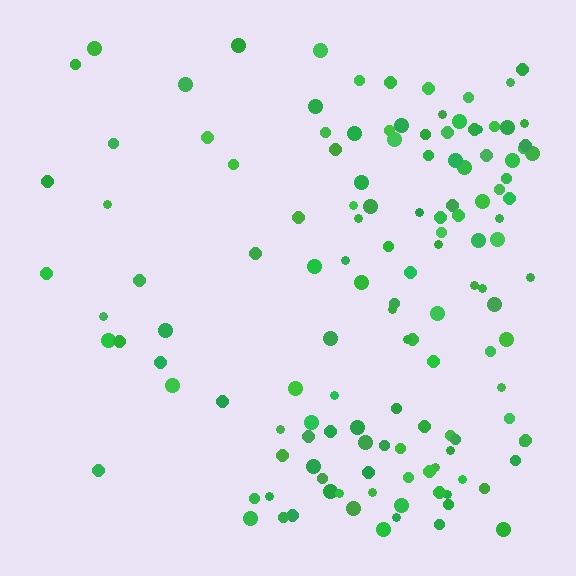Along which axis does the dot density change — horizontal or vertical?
Horizontal.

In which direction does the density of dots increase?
From left to right, with the right side densest.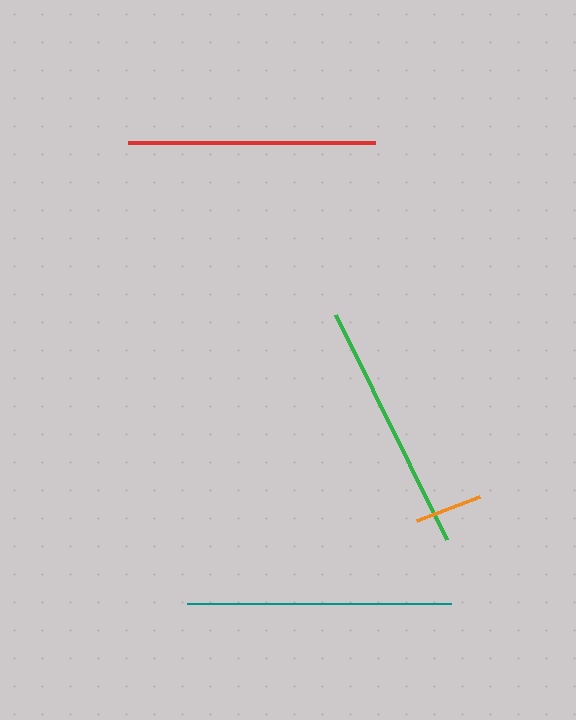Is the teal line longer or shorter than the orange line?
The teal line is longer than the orange line.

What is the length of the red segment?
The red segment is approximately 248 pixels long.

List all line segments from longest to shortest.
From longest to shortest: teal, green, red, orange.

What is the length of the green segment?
The green segment is approximately 251 pixels long.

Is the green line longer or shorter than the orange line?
The green line is longer than the orange line.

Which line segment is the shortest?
The orange line is the shortest at approximately 67 pixels.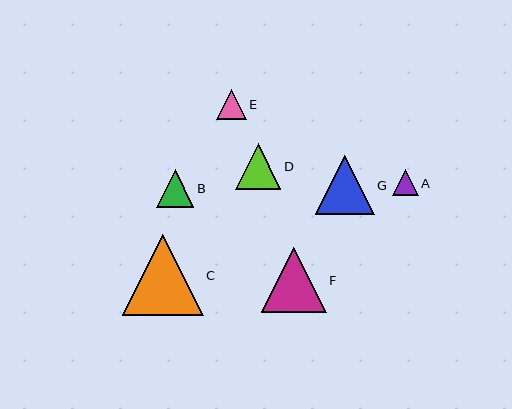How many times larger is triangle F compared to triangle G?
Triangle F is approximately 1.1 times the size of triangle G.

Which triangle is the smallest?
Triangle A is the smallest with a size of approximately 26 pixels.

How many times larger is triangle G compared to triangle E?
Triangle G is approximately 2.0 times the size of triangle E.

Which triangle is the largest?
Triangle C is the largest with a size of approximately 81 pixels.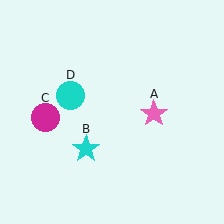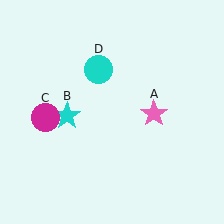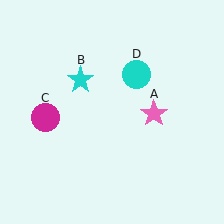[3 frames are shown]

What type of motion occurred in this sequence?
The cyan star (object B), cyan circle (object D) rotated clockwise around the center of the scene.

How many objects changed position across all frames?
2 objects changed position: cyan star (object B), cyan circle (object D).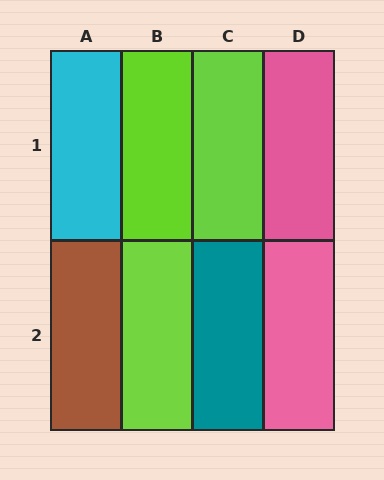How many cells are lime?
3 cells are lime.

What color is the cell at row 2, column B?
Lime.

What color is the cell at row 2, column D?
Pink.